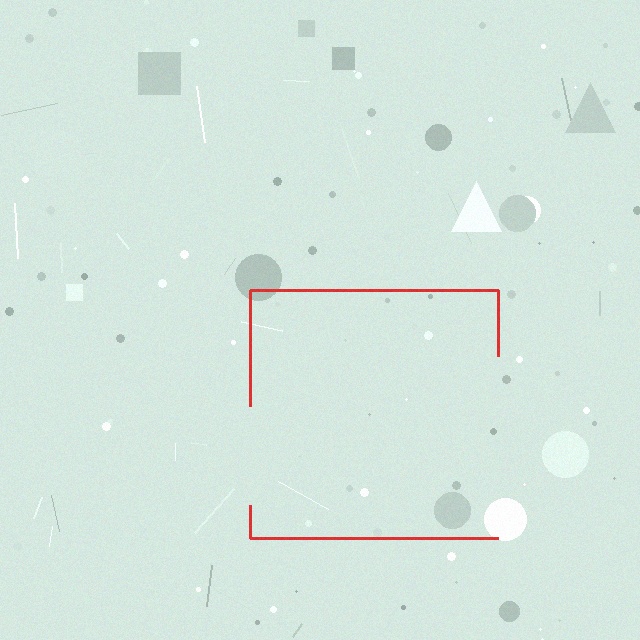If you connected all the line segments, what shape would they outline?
They would outline a square.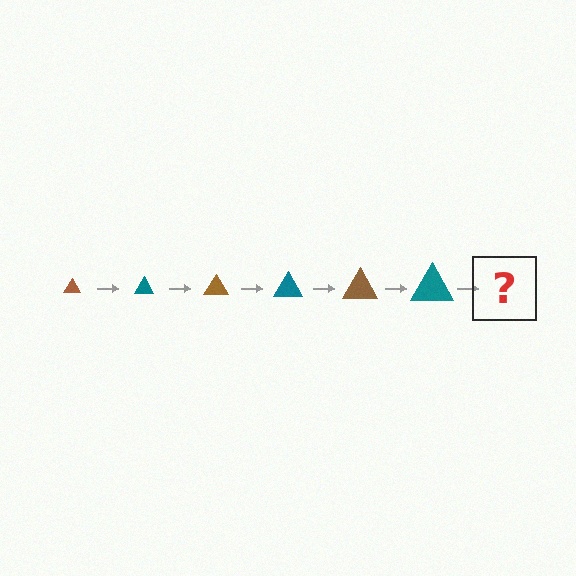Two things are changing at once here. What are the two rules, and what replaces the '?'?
The two rules are that the triangle grows larger each step and the color cycles through brown and teal. The '?' should be a brown triangle, larger than the previous one.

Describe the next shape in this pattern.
It should be a brown triangle, larger than the previous one.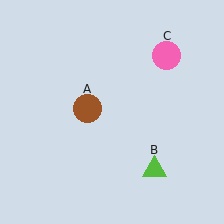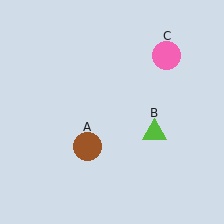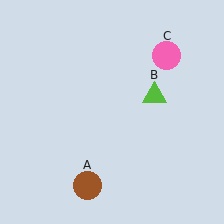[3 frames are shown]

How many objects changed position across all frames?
2 objects changed position: brown circle (object A), lime triangle (object B).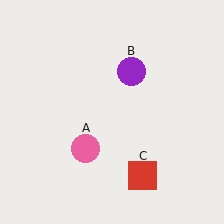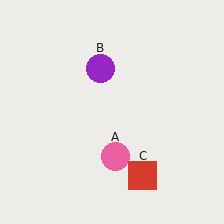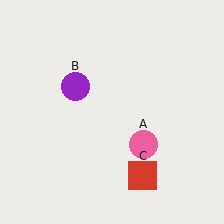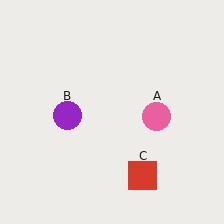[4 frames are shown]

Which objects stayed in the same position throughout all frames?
Red square (object C) remained stationary.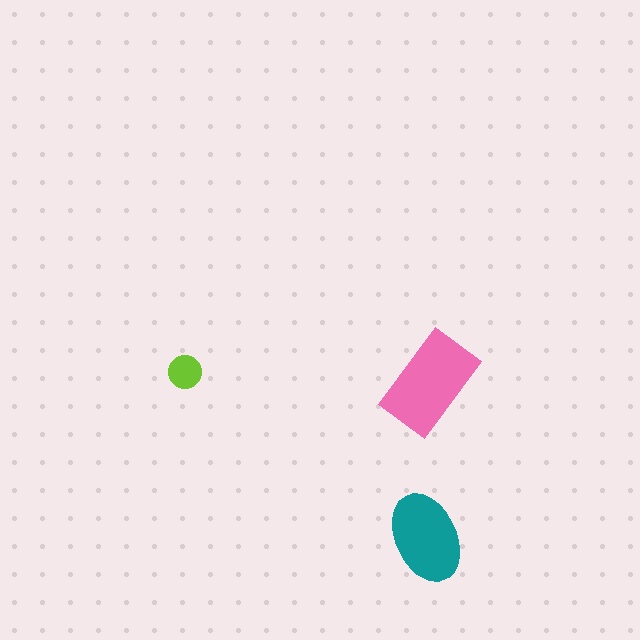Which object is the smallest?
The lime circle.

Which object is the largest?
The pink rectangle.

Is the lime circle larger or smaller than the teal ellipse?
Smaller.